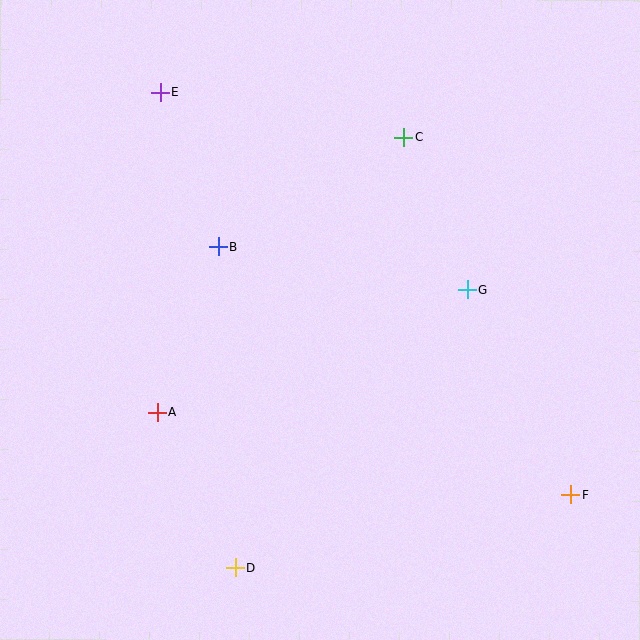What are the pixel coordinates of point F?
Point F is at (571, 494).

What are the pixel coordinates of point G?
Point G is at (467, 290).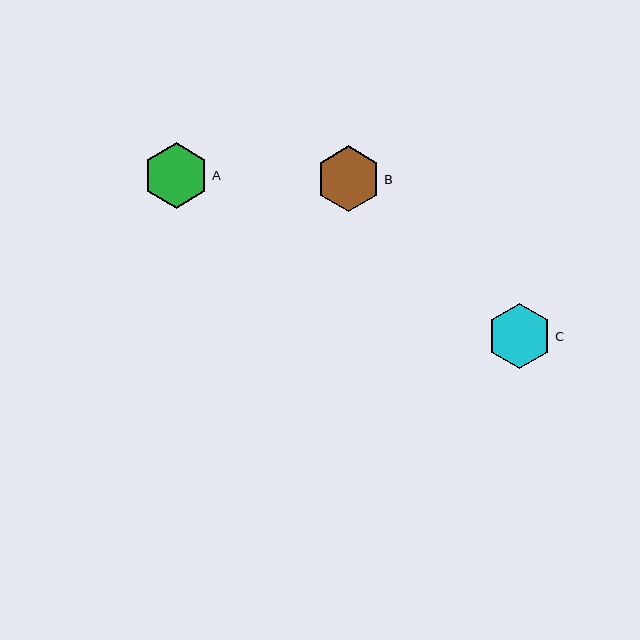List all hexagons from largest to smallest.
From largest to smallest: A, B, C.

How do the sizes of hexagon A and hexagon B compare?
Hexagon A and hexagon B are approximately the same size.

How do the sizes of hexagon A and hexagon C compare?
Hexagon A and hexagon C are approximately the same size.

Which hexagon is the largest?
Hexagon A is the largest with a size of approximately 66 pixels.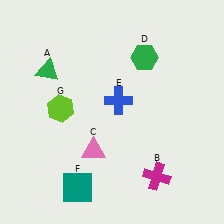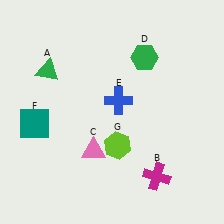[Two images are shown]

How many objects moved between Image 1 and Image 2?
2 objects moved between the two images.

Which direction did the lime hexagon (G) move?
The lime hexagon (G) moved right.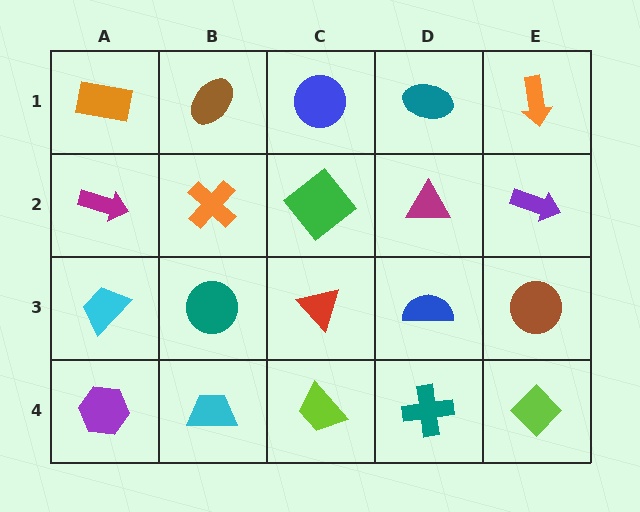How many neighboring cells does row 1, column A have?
2.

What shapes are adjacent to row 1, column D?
A magenta triangle (row 2, column D), a blue circle (row 1, column C), an orange arrow (row 1, column E).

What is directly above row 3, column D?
A magenta triangle.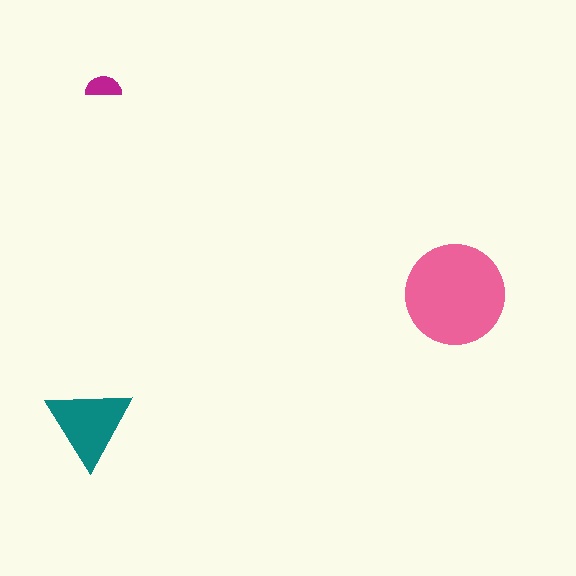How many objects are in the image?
There are 3 objects in the image.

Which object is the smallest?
The magenta semicircle.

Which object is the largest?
The pink circle.